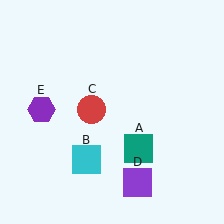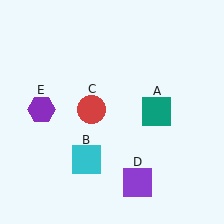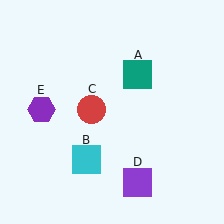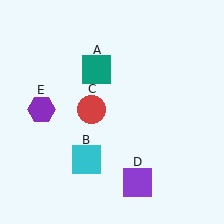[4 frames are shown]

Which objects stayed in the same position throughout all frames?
Cyan square (object B) and red circle (object C) and purple square (object D) and purple hexagon (object E) remained stationary.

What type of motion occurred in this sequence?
The teal square (object A) rotated counterclockwise around the center of the scene.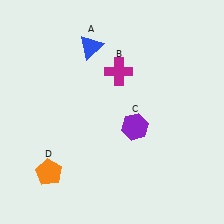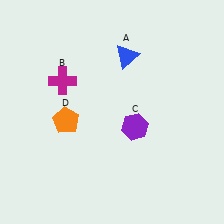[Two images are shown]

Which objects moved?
The objects that moved are: the blue triangle (A), the magenta cross (B), the orange pentagon (D).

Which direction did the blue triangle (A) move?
The blue triangle (A) moved right.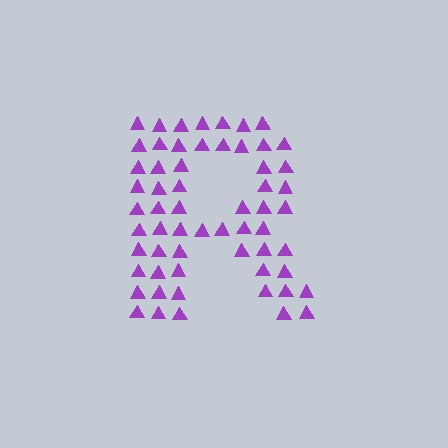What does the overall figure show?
The overall figure shows the letter R.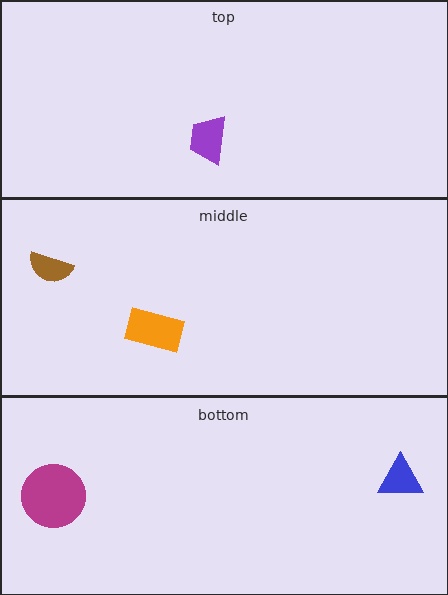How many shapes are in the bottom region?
2.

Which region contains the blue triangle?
The bottom region.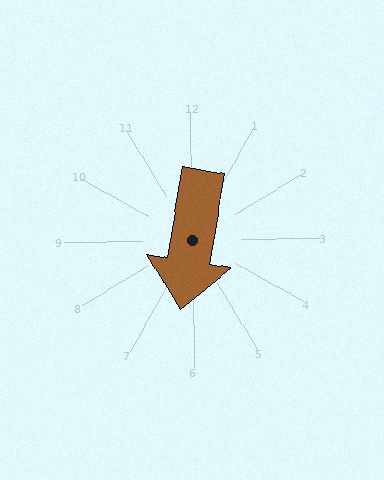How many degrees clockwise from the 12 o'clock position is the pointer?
Approximately 190 degrees.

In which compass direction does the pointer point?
South.